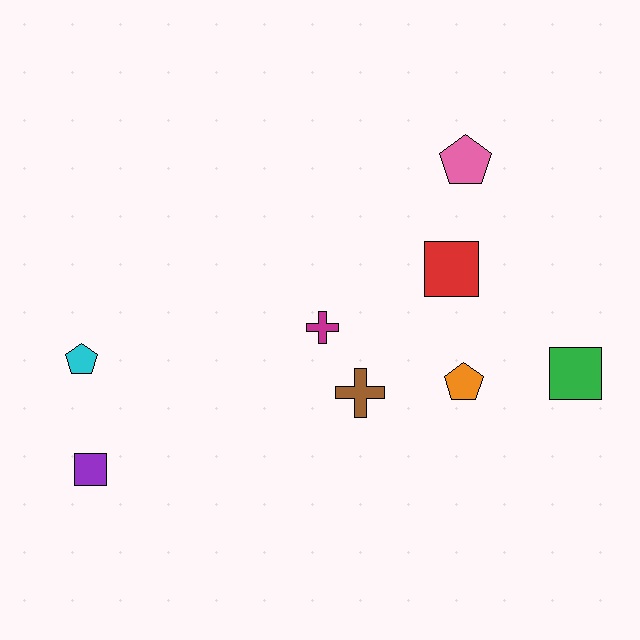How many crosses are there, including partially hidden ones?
There are 2 crosses.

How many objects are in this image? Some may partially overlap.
There are 8 objects.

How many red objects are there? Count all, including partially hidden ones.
There is 1 red object.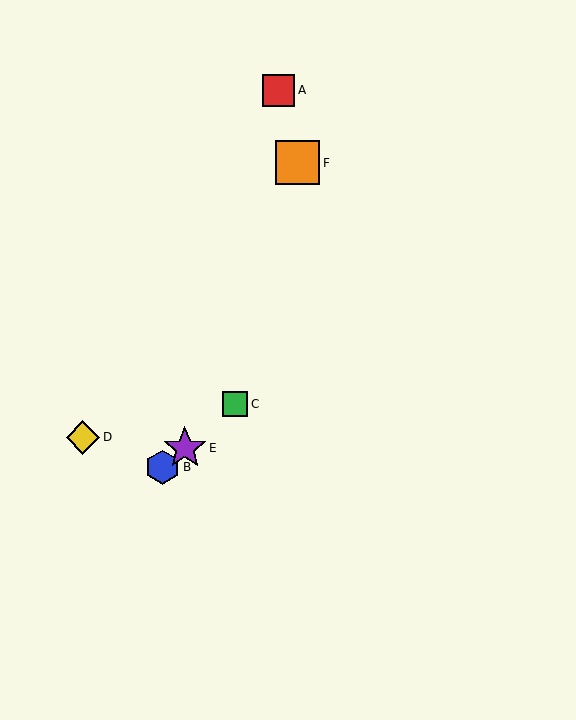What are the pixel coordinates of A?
Object A is at (279, 91).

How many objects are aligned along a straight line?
3 objects (B, C, E) are aligned along a straight line.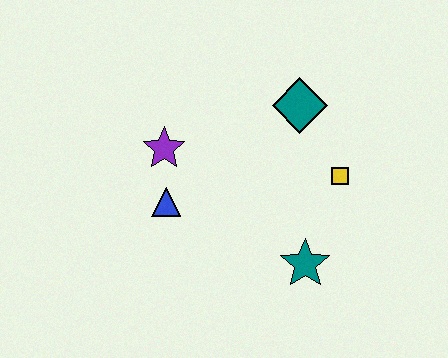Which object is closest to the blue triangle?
The purple star is closest to the blue triangle.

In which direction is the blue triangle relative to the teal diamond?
The blue triangle is to the left of the teal diamond.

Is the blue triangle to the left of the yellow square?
Yes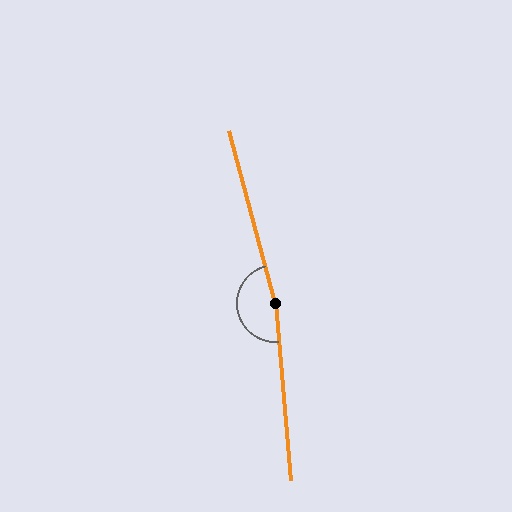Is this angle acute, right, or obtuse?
It is obtuse.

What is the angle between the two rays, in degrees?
Approximately 170 degrees.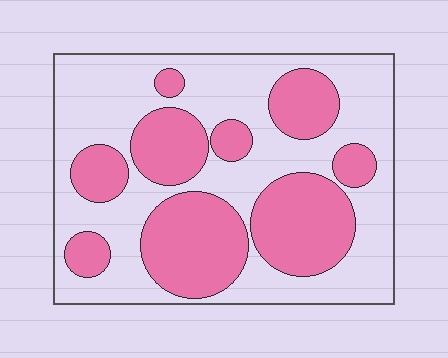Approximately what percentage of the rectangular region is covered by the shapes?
Approximately 40%.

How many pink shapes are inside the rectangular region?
9.